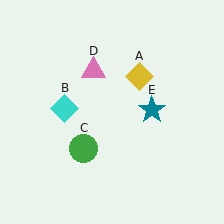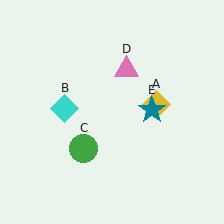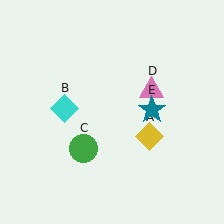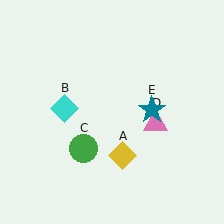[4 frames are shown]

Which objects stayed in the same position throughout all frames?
Cyan diamond (object B) and green circle (object C) and teal star (object E) remained stationary.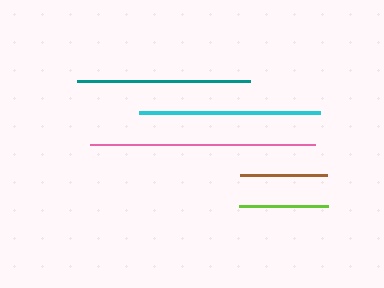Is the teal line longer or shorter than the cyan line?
The cyan line is longer than the teal line.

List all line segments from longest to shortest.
From longest to shortest: pink, cyan, teal, lime, brown.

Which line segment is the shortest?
The brown line is the shortest at approximately 87 pixels.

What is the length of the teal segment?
The teal segment is approximately 173 pixels long.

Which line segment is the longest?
The pink line is the longest at approximately 225 pixels.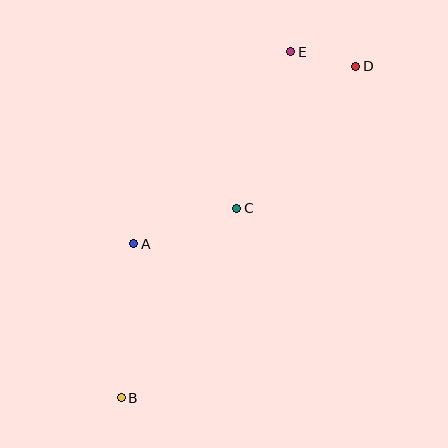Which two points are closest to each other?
Points D and E are closest to each other.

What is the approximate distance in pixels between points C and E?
The distance between C and E is approximately 166 pixels.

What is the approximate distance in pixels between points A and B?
The distance between A and B is approximately 155 pixels.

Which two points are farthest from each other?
Points B and D are farthest from each other.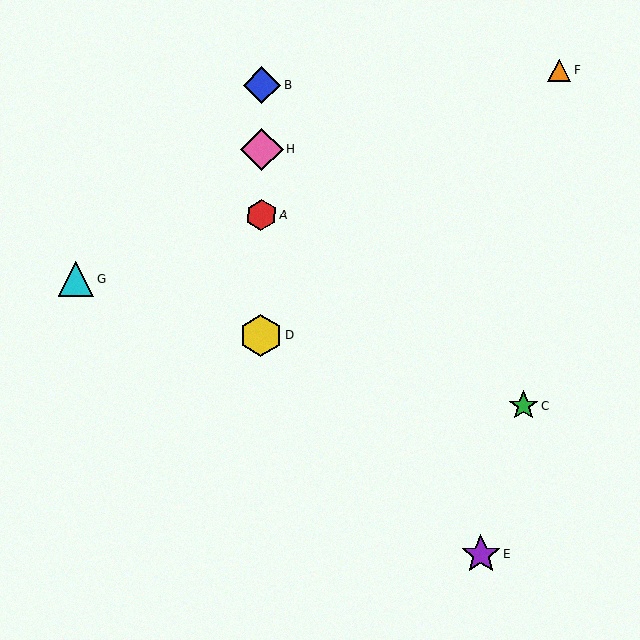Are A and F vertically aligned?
No, A is at x≈261 and F is at x≈559.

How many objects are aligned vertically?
4 objects (A, B, D, H) are aligned vertically.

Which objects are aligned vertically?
Objects A, B, D, H are aligned vertically.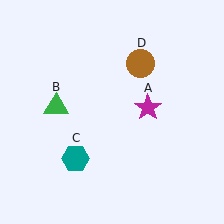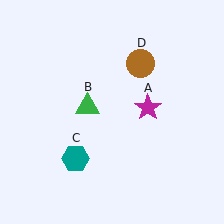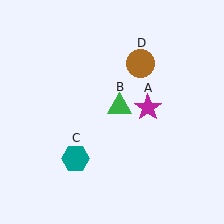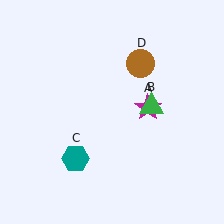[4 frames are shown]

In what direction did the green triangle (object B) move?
The green triangle (object B) moved right.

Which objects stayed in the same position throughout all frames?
Magenta star (object A) and teal hexagon (object C) and brown circle (object D) remained stationary.